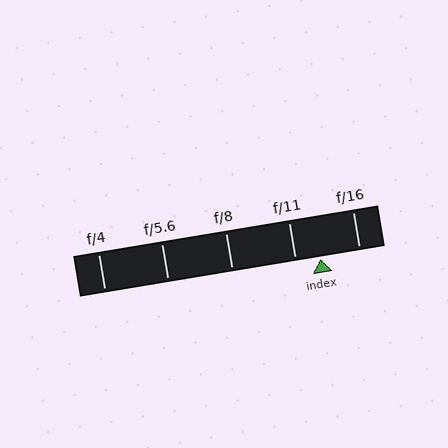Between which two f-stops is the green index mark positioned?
The index mark is between f/11 and f/16.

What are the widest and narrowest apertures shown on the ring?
The widest aperture shown is f/4 and the narrowest is f/16.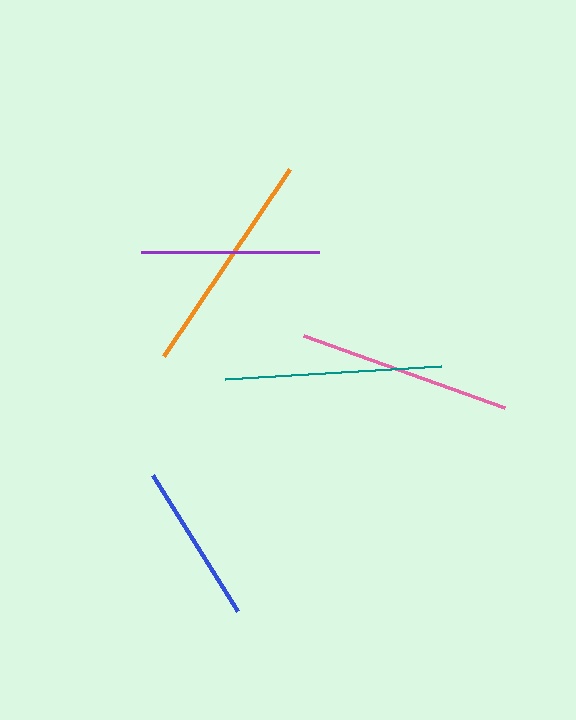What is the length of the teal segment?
The teal segment is approximately 217 pixels long.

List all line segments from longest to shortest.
From longest to shortest: orange, teal, pink, purple, blue.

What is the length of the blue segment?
The blue segment is approximately 160 pixels long.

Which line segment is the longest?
The orange line is the longest at approximately 226 pixels.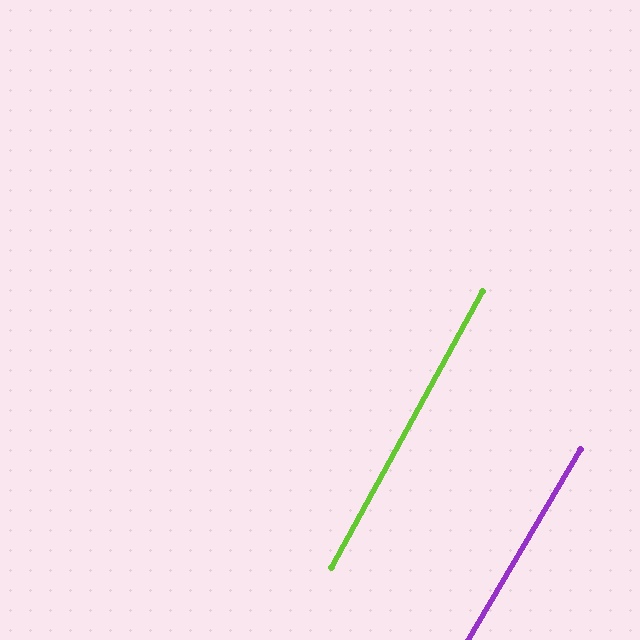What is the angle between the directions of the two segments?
Approximately 2 degrees.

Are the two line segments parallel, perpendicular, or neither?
Parallel — their directions differ by only 1.8°.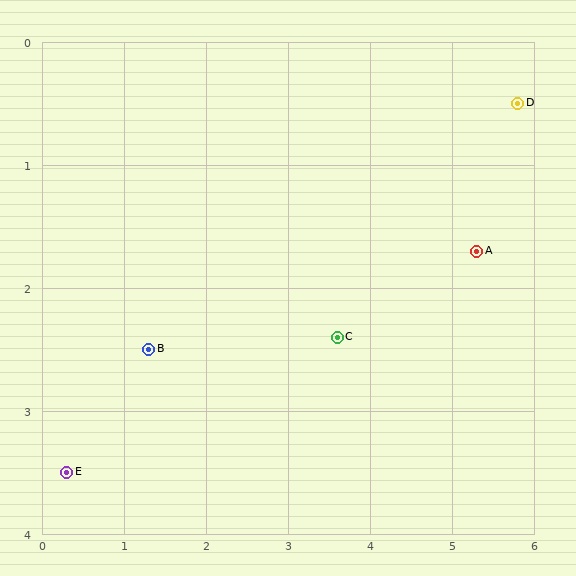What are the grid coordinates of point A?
Point A is at approximately (5.3, 1.7).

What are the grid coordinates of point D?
Point D is at approximately (5.8, 0.5).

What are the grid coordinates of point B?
Point B is at approximately (1.3, 2.5).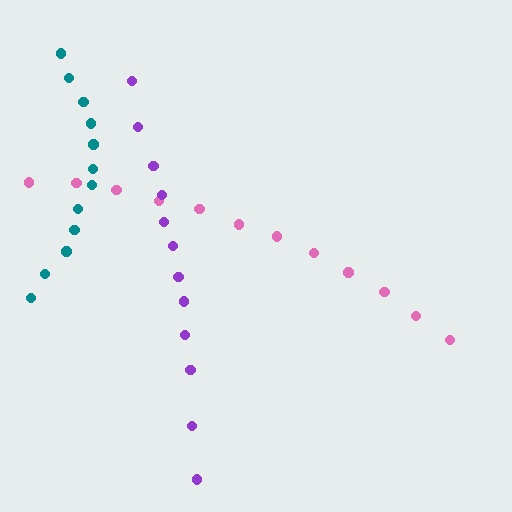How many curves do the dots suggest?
There are 3 distinct paths.